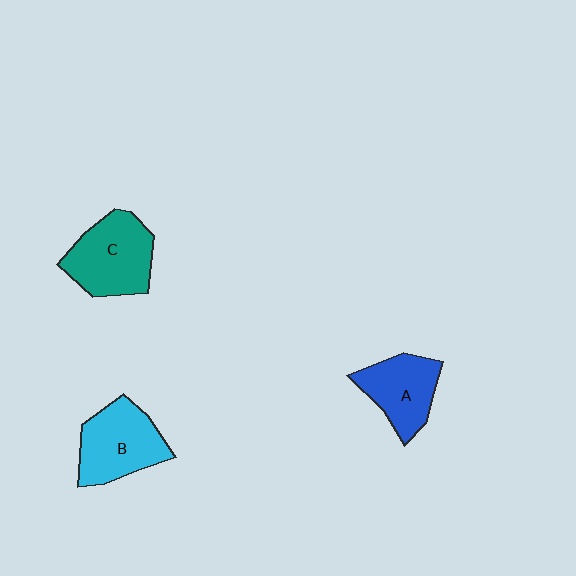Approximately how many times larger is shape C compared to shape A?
Approximately 1.2 times.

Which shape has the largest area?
Shape C (teal).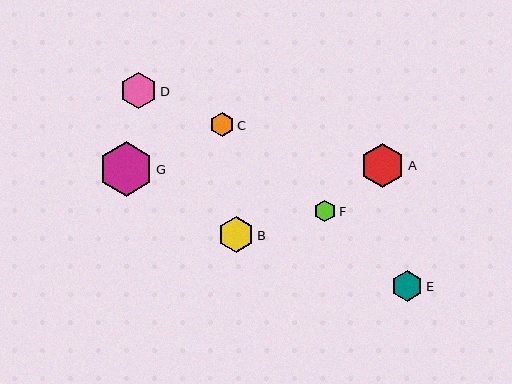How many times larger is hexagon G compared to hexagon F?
Hexagon G is approximately 2.6 times the size of hexagon F.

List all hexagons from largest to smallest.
From largest to smallest: G, A, D, B, E, C, F.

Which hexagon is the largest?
Hexagon G is the largest with a size of approximately 54 pixels.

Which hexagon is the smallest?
Hexagon F is the smallest with a size of approximately 21 pixels.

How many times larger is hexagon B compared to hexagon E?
Hexagon B is approximately 1.2 times the size of hexagon E.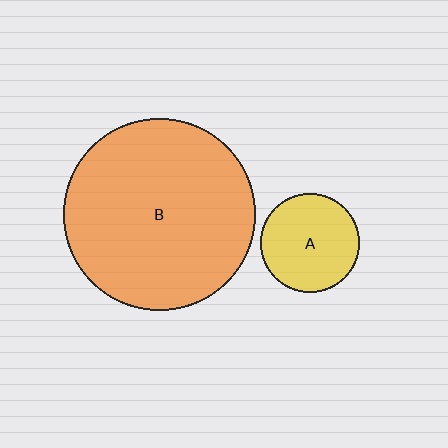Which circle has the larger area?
Circle B (orange).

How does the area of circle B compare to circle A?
Approximately 3.8 times.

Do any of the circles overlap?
No, none of the circles overlap.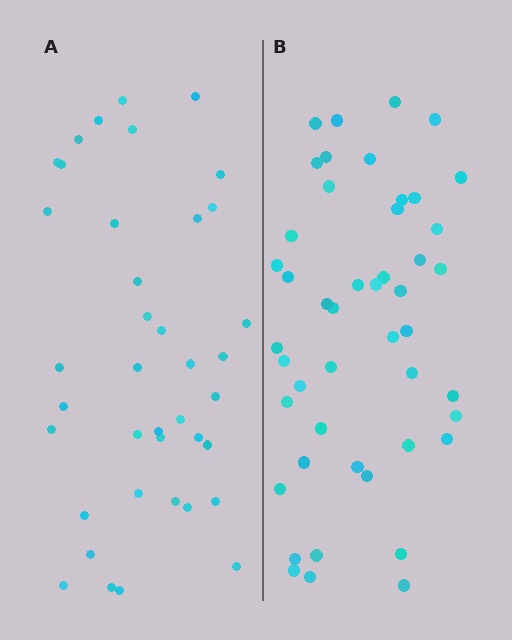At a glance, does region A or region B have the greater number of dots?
Region B (the right region) has more dots.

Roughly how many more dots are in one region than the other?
Region B has roughly 8 or so more dots than region A.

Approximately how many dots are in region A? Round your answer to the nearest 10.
About 40 dots. (The exact count is 39, which rounds to 40.)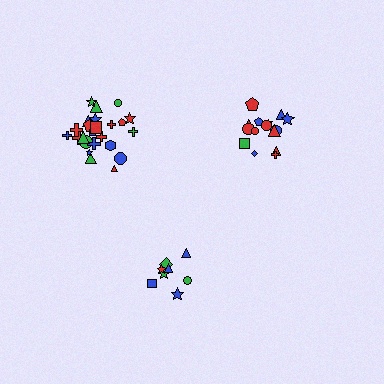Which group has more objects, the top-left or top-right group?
The top-left group.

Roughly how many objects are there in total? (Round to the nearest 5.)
Roughly 50 objects in total.